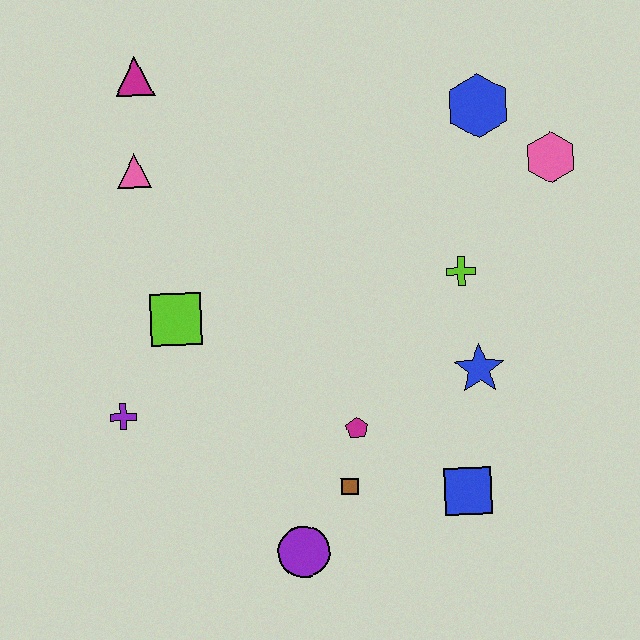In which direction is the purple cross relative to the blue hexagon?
The purple cross is to the left of the blue hexagon.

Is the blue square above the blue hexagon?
No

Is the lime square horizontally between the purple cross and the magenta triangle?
No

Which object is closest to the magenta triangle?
The pink triangle is closest to the magenta triangle.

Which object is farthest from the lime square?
The pink hexagon is farthest from the lime square.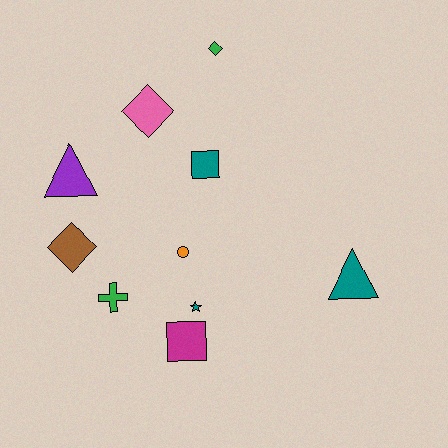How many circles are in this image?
There is 1 circle.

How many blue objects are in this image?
There are no blue objects.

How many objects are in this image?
There are 10 objects.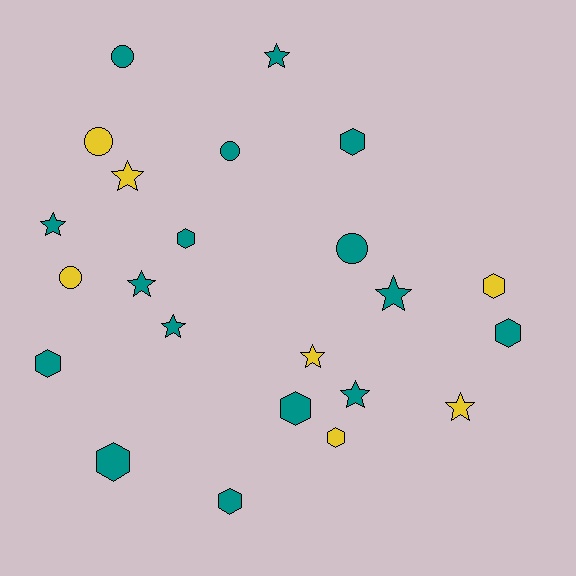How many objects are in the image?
There are 23 objects.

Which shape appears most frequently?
Star, with 9 objects.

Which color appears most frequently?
Teal, with 16 objects.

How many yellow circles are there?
There are 2 yellow circles.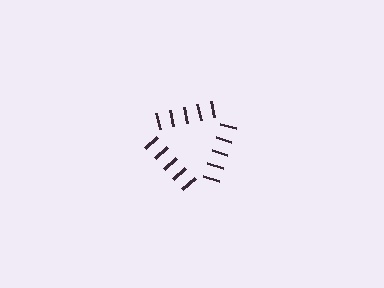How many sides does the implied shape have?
3 sides — the line-ends trace a triangle.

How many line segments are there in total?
15 — 5 along each of the 3 edges.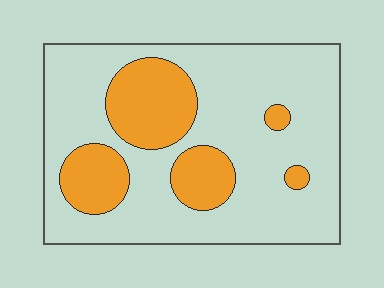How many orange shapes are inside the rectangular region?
5.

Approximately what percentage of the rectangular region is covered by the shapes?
Approximately 25%.